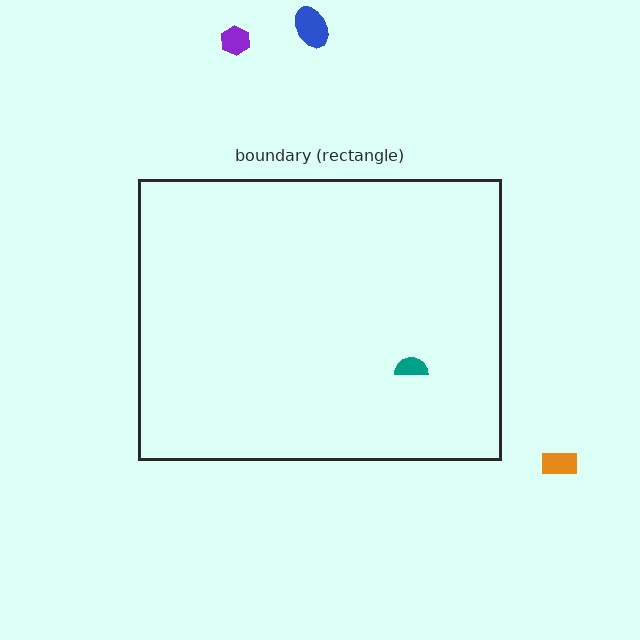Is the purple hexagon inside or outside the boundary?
Outside.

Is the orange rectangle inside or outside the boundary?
Outside.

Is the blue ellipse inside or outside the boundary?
Outside.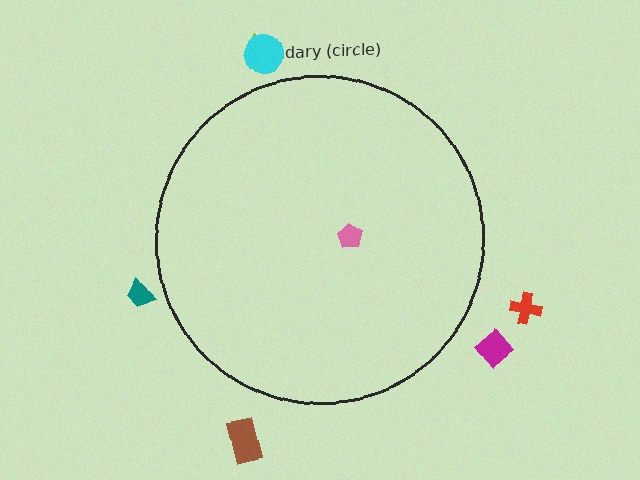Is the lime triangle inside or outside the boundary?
Outside.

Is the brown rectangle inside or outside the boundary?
Outside.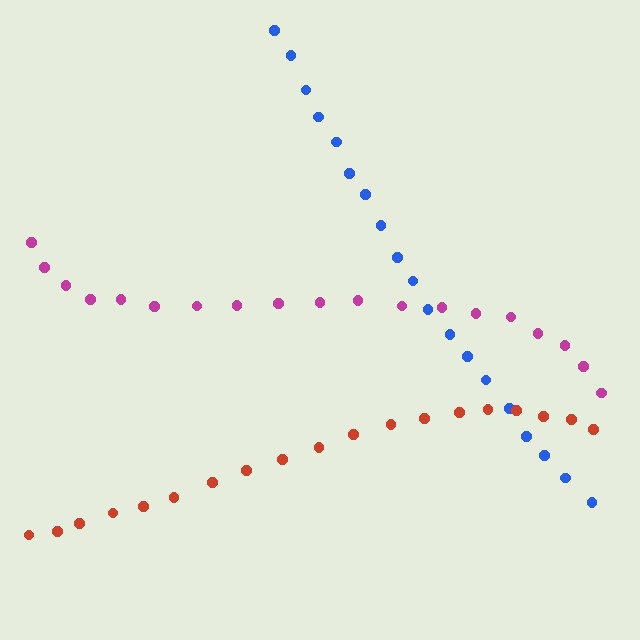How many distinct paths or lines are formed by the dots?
There are 3 distinct paths.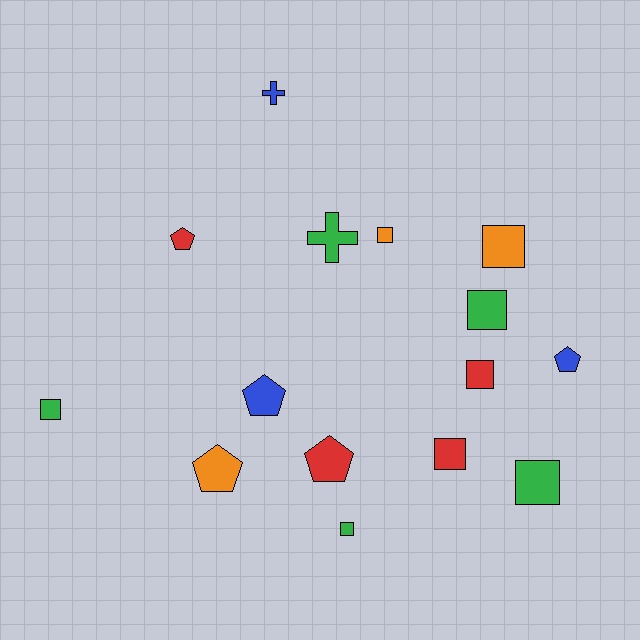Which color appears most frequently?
Green, with 5 objects.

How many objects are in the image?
There are 15 objects.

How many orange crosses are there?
There are no orange crosses.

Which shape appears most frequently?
Square, with 8 objects.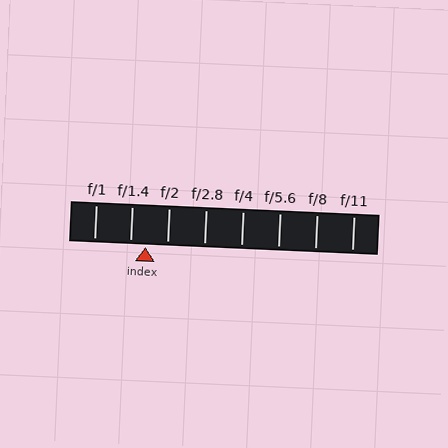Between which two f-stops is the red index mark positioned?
The index mark is between f/1.4 and f/2.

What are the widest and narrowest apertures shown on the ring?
The widest aperture shown is f/1 and the narrowest is f/11.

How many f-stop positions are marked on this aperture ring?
There are 8 f-stop positions marked.